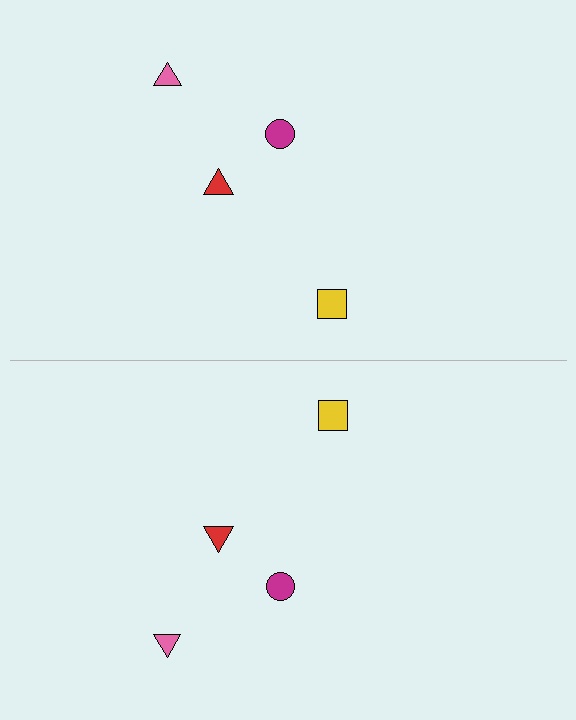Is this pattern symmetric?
Yes, this pattern has bilateral (reflection) symmetry.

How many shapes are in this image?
There are 8 shapes in this image.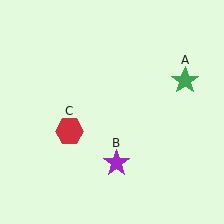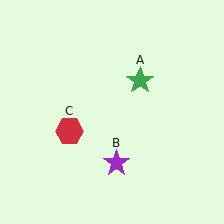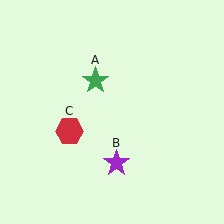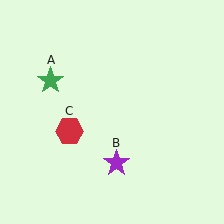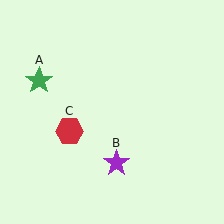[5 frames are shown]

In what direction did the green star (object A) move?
The green star (object A) moved left.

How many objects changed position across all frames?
1 object changed position: green star (object A).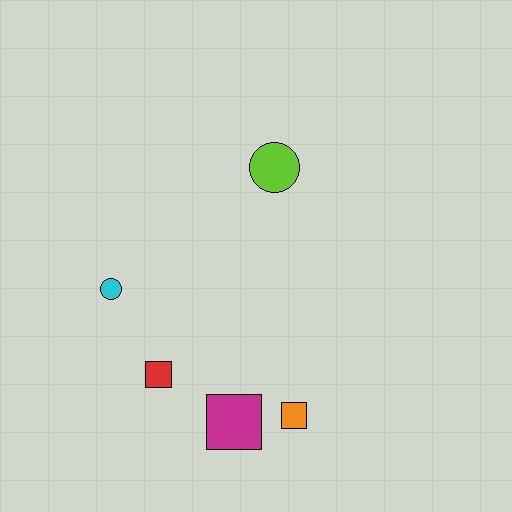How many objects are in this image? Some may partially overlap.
There are 5 objects.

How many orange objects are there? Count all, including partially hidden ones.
There is 1 orange object.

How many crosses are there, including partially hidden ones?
There are no crosses.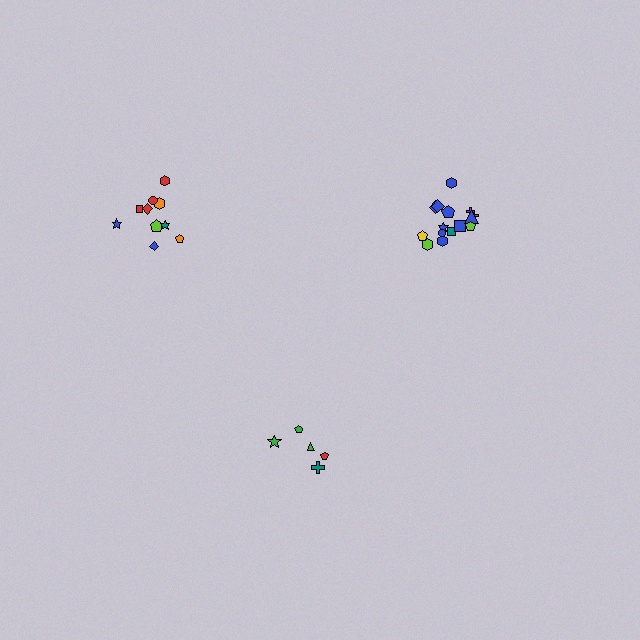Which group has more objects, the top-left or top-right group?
The top-right group.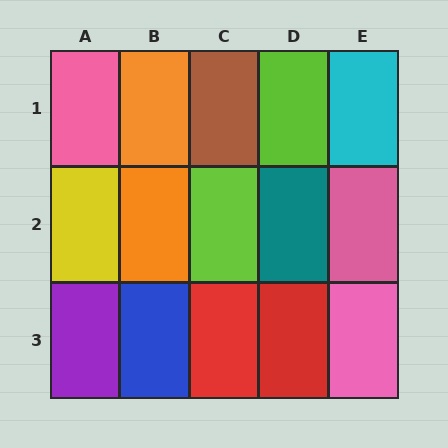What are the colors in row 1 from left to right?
Pink, orange, brown, lime, cyan.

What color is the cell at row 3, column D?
Red.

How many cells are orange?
2 cells are orange.